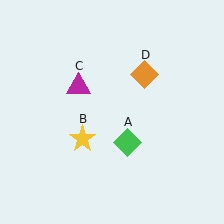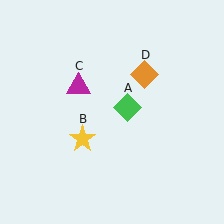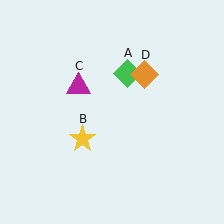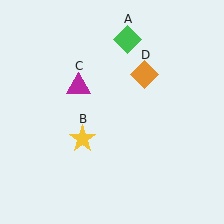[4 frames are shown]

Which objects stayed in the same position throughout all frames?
Yellow star (object B) and magenta triangle (object C) and orange diamond (object D) remained stationary.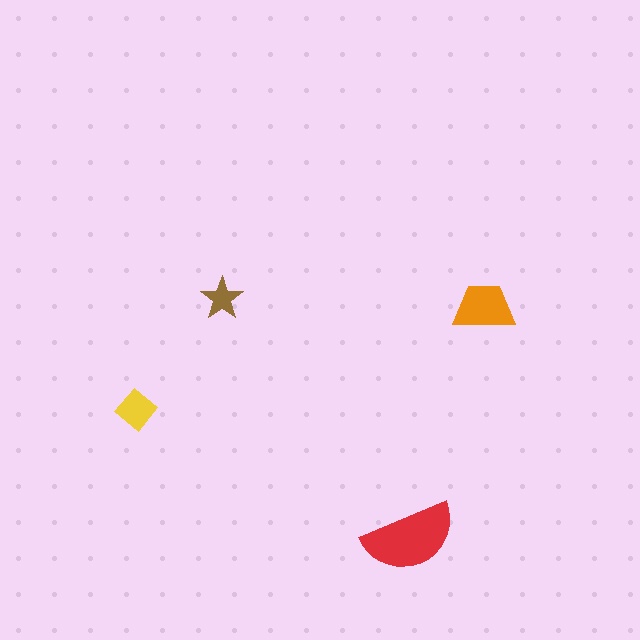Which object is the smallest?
The brown star.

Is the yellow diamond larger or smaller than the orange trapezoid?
Smaller.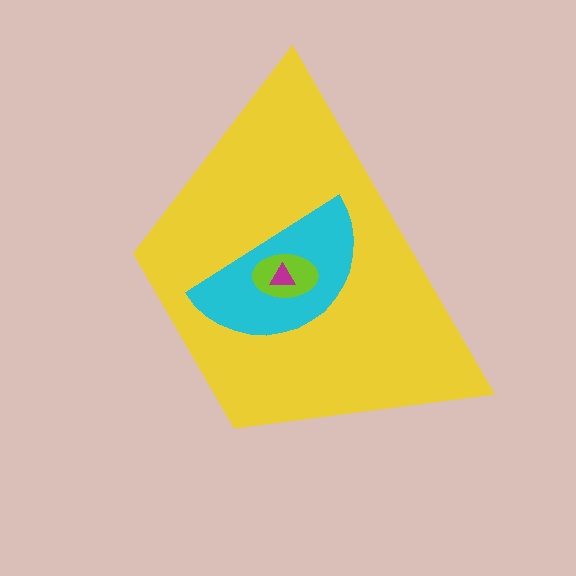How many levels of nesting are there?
4.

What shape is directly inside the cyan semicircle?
The lime ellipse.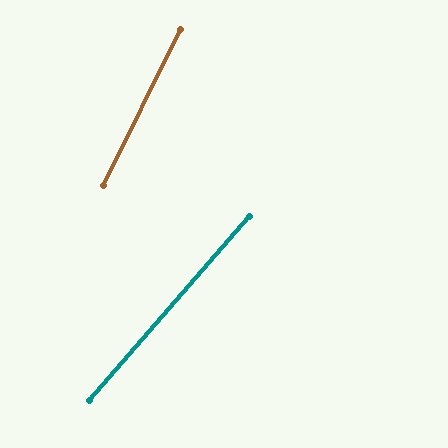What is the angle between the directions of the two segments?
Approximately 15 degrees.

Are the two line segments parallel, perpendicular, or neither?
Neither parallel nor perpendicular — they differ by about 15°.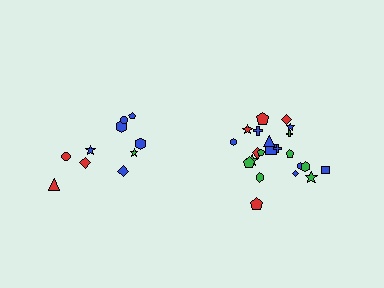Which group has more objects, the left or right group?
The right group.